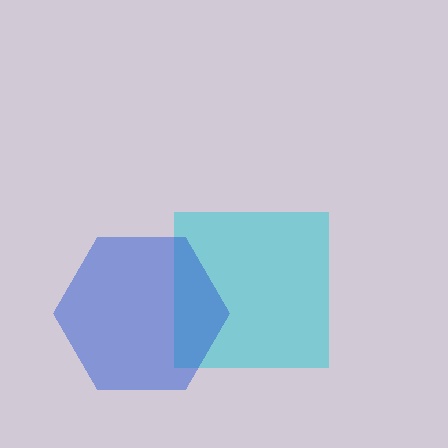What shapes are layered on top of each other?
The layered shapes are: a cyan square, a blue hexagon.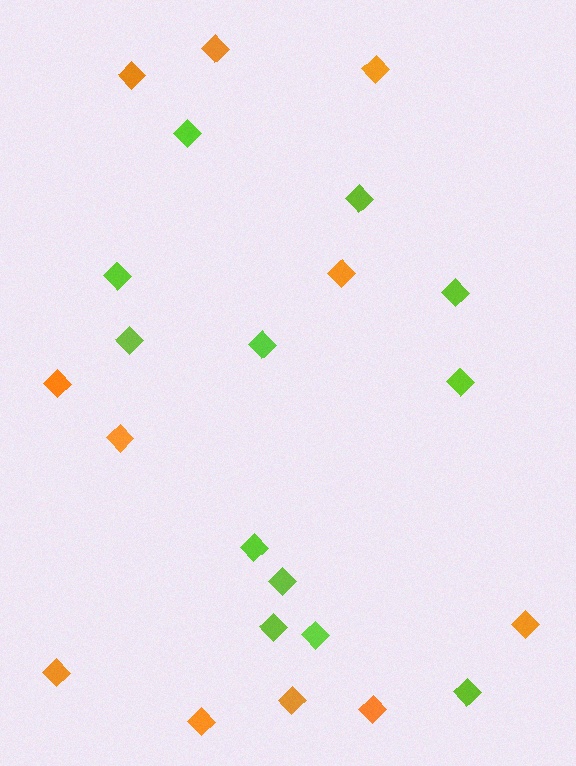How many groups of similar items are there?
There are 2 groups: one group of lime diamonds (12) and one group of orange diamonds (11).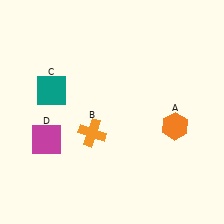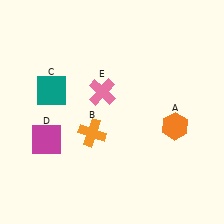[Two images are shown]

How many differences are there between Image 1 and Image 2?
There is 1 difference between the two images.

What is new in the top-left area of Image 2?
A pink cross (E) was added in the top-left area of Image 2.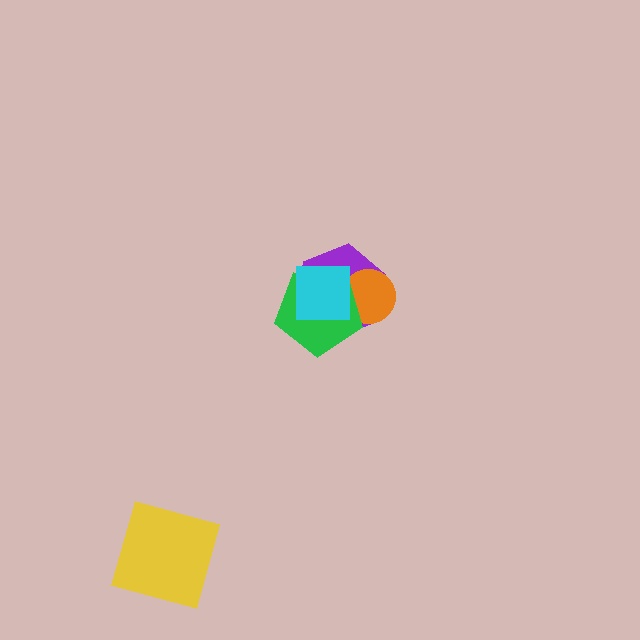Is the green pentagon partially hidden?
Yes, it is partially covered by another shape.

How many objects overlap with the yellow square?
0 objects overlap with the yellow square.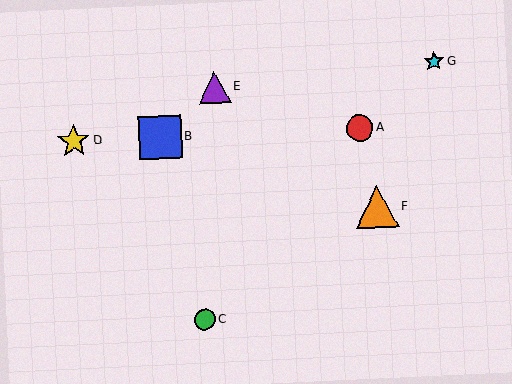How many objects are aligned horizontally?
3 objects (A, B, D) are aligned horizontally.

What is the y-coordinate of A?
Object A is at y≈128.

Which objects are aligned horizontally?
Objects A, B, D are aligned horizontally.